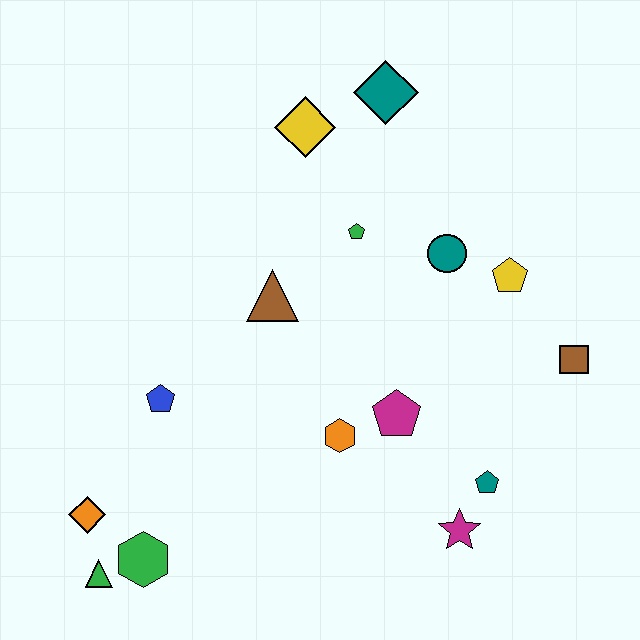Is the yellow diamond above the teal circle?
Yes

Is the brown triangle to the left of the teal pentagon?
Yes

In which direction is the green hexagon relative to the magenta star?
The green hexagon is to the left of the magenta star.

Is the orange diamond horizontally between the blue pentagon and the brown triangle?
No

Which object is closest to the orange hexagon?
The magenta pentagon is closest to the orange hexagon.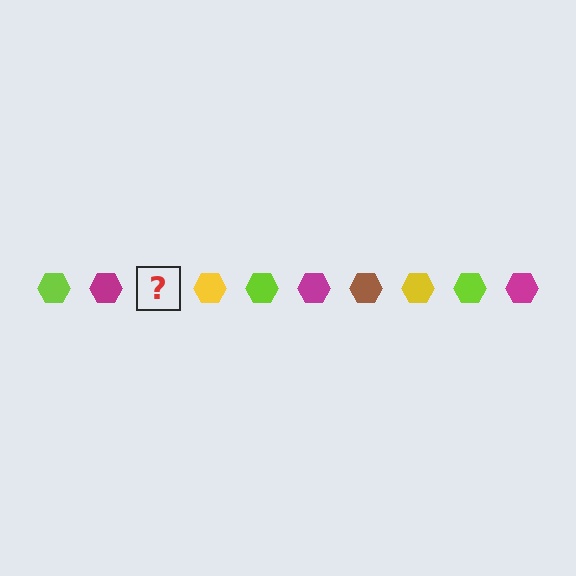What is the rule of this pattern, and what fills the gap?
The rule is that the pattern cycles through lime, magenta, brown, yellow hexagons. The gap should be filled with a brown hexagon.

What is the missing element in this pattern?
The missing element is a brown hexagon.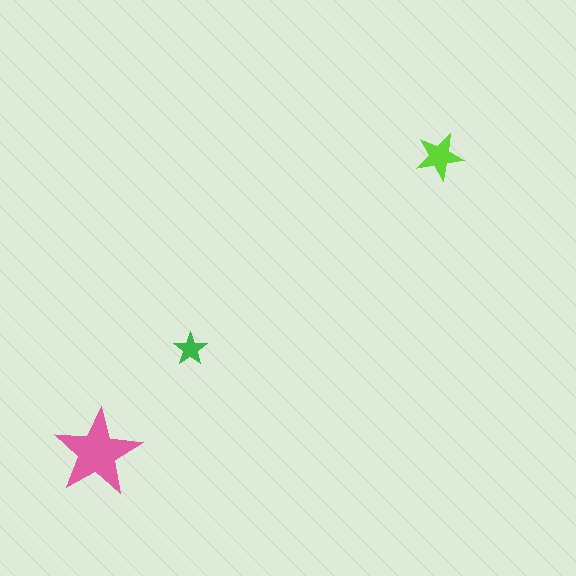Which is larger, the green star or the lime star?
The lime one.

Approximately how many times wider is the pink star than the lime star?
About 2 times wider.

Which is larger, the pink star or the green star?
The pink one.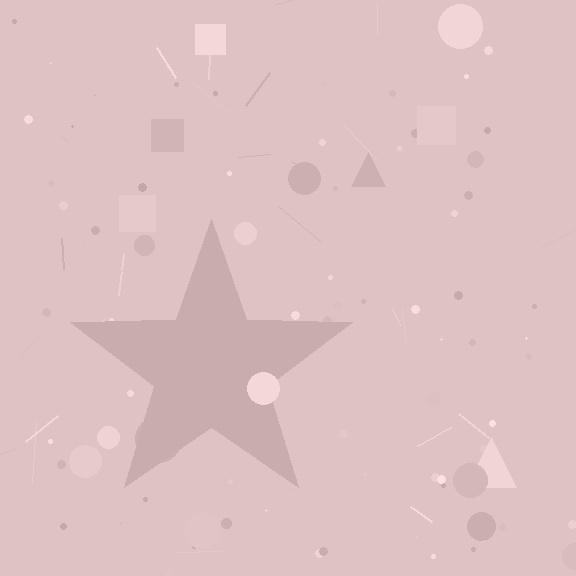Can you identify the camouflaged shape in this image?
The camouflaged shape is a star.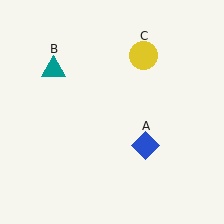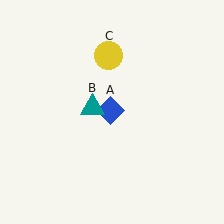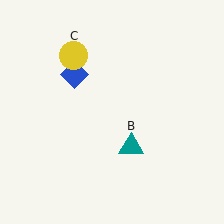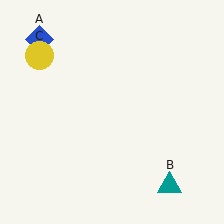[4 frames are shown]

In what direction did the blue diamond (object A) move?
The blue diamond (object A) moved up and to the left.